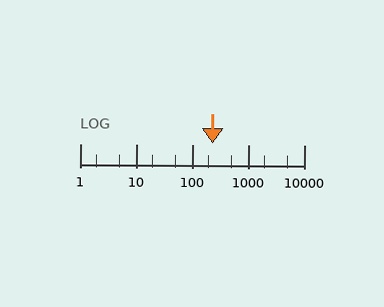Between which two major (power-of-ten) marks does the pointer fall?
The pointer is between 100 and 1000.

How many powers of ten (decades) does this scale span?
The scale spans 4 decades, from 1 to 10000.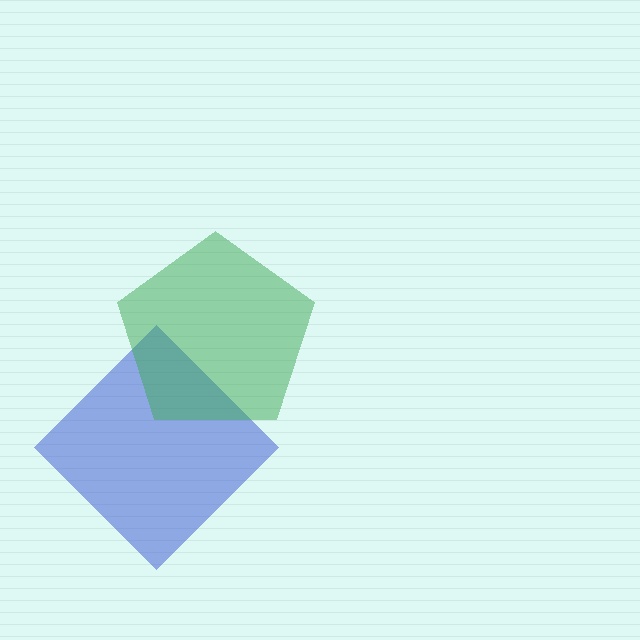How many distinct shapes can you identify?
There are 2 distinct shapes: a blue diamond, a green pentagon.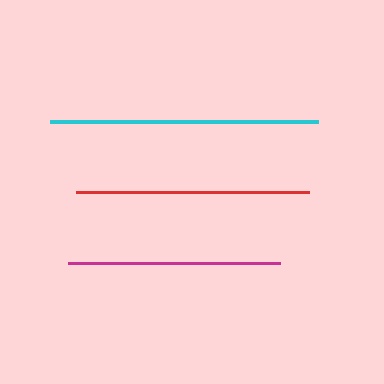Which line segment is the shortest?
The magenta line is the shortest at approximately 212 pixels.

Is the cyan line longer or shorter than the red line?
The cyan line is longer than the red line.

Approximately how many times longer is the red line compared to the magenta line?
The red line is approximately 1.1 times the length of the magenta line.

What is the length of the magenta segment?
The magenta segment is approximately 212 pixels long.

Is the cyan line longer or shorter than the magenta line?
The cyan line is longer than the magenta line.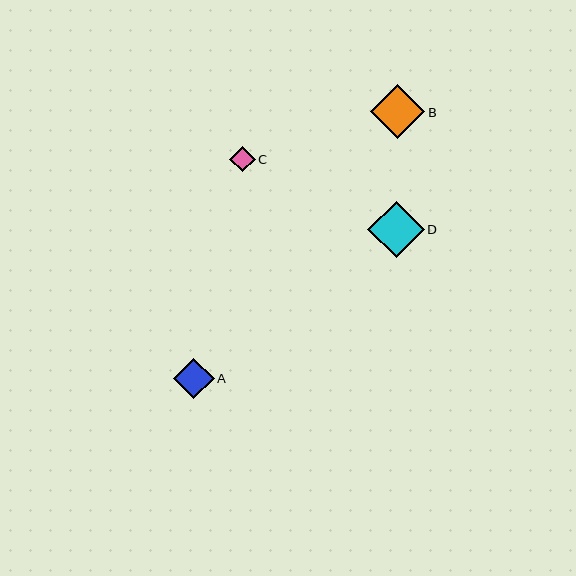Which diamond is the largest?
Diamond D is the largest with a size of approximately 56 pixels.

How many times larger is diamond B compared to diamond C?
Diamond B is approximately 2.1 times the size of diamond C.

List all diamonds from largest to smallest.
From largest to smallest: D, B, A, C.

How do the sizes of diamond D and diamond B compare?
Diamond D and diamond B are approximately the same size.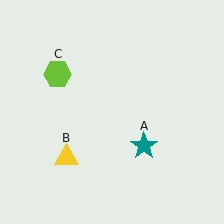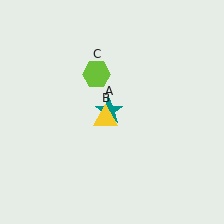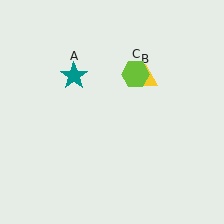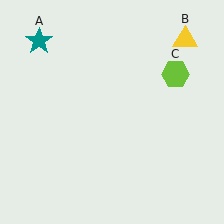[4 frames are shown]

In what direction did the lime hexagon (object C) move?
The lime hexagon (object C) moved right.